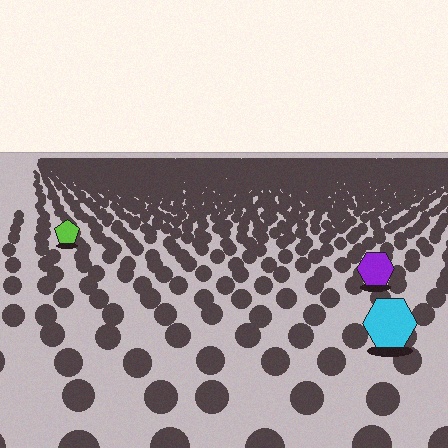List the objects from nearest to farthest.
From nearest to farthest: the cyan hexagon, the purple hexagon, the lime pentagon.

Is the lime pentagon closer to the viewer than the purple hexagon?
No. The purple hexagon is closer — you can tell from the texture gradient: the ground texture is coarser near it.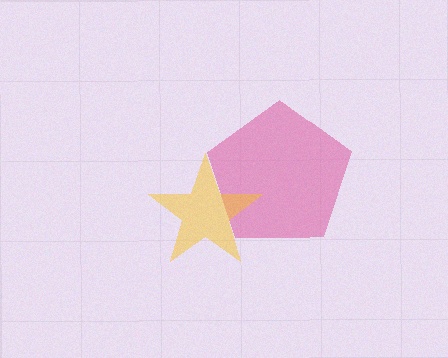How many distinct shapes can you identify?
There are 2 distinct shapes: a pink pentagon, a yellow star.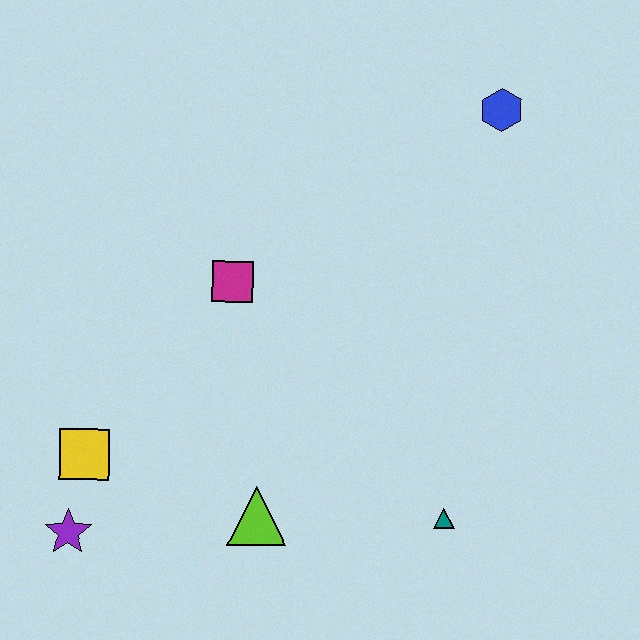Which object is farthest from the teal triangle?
The blue hexagon is farthest from the teal triangle.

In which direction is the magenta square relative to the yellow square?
The magenta square is above the yellow square.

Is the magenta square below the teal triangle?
No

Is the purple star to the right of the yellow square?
No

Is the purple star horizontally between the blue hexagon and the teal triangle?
No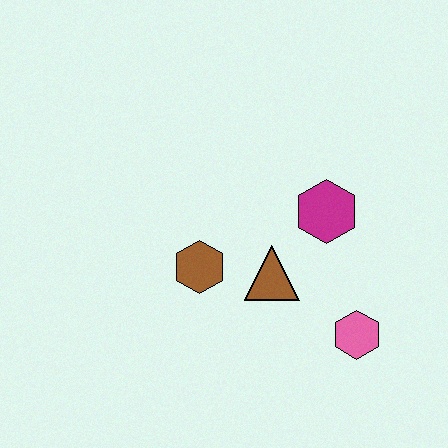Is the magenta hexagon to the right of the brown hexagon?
Yes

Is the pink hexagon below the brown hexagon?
Yes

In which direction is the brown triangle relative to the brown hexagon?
The brown triangle is to the right of the brown hexagon.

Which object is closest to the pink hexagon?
The brown triangle is closest to the pink hexagon.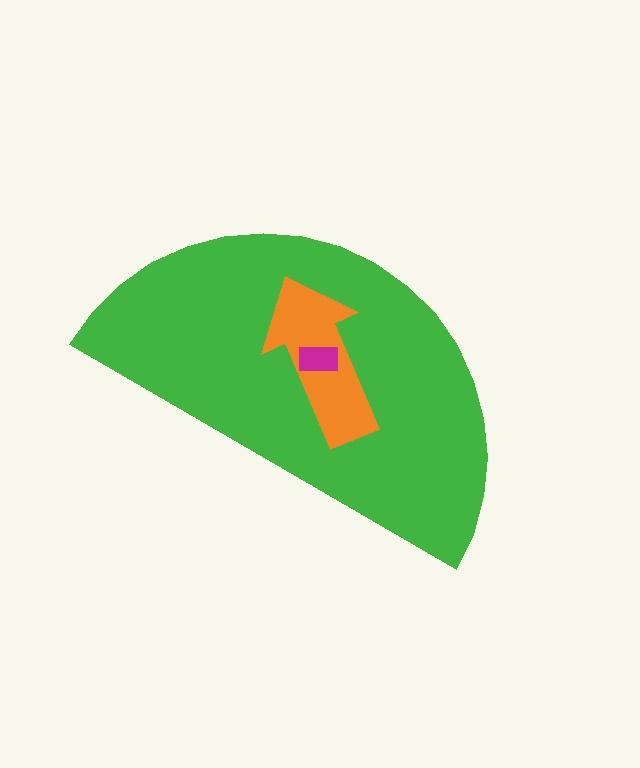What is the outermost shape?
The green semicircle.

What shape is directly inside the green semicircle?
The orange arrow.